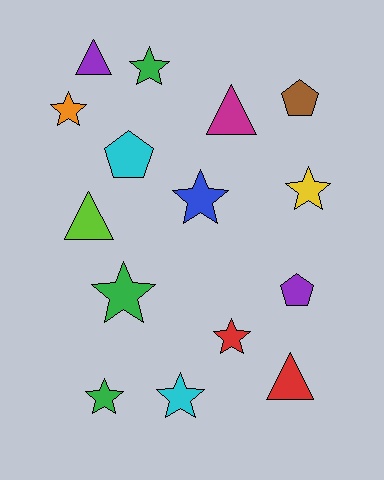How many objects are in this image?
There are 15 objects.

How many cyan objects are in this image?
There are 2 cyan objects.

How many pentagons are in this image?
There are 3 pentagons.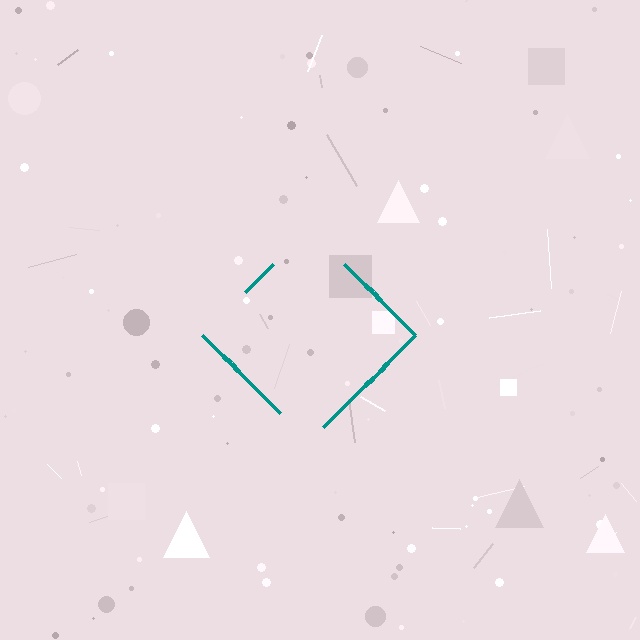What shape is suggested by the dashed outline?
The dashed outline suggests a diamond.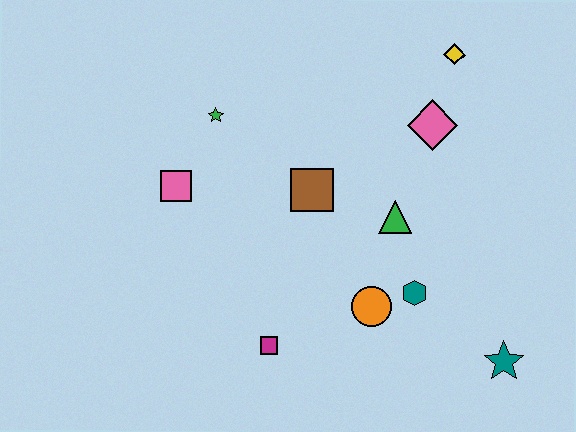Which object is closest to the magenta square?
The orange circle is closest to the magenta square.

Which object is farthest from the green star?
The teal star is farthest from the green star.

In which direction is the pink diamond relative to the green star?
The pink diamond is to the right of the green star.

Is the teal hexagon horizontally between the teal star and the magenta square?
Yes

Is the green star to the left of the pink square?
No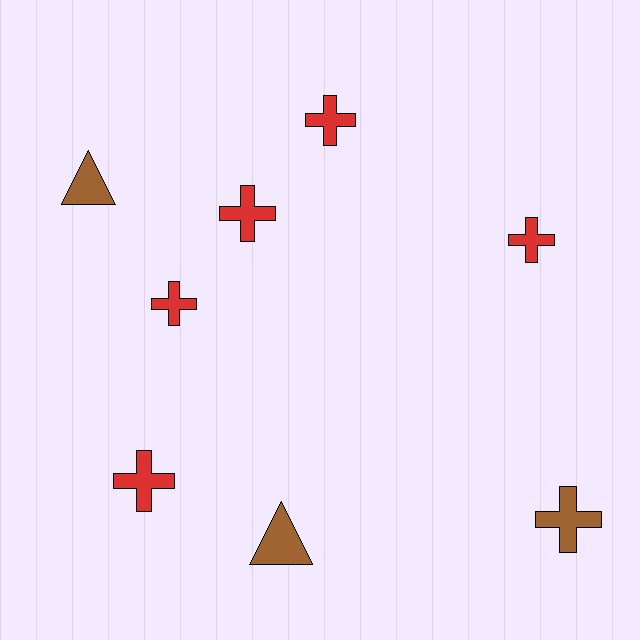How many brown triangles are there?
There are 2 brown triangles.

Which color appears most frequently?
Red, with 5 objects.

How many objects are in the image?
There are 8 objects.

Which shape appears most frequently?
Cross, with 6 objects.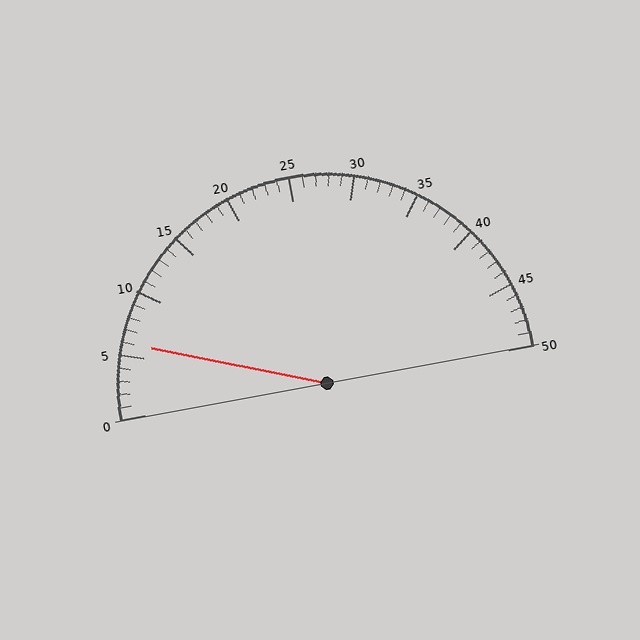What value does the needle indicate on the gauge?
The needle indicates approximately 6.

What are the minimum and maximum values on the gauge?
The gauge ranges from 0 to 50.